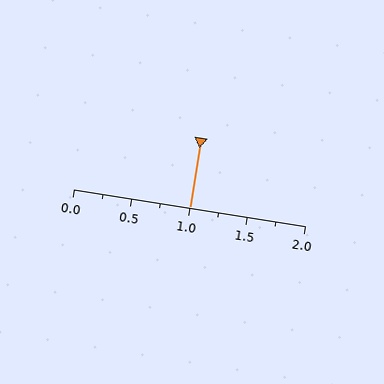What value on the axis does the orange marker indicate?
The marker indicates approximately 1.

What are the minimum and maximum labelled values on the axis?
The axis runs from 0.0 to 2.0.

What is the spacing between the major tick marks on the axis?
The major ticks are spaced 0.5 apart.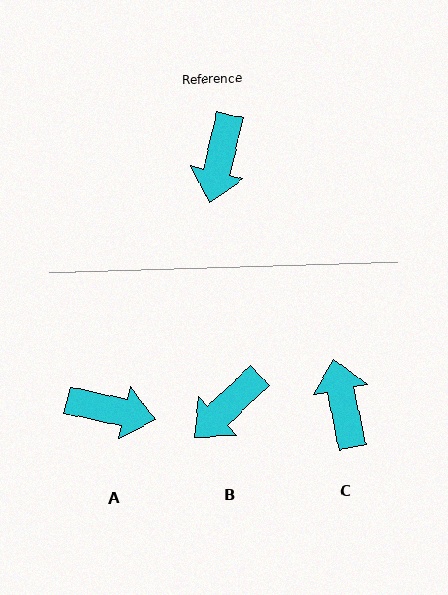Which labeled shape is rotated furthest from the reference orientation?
C, about 155 degrees away.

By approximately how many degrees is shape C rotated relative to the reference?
Approximately 155 degrees clockwise.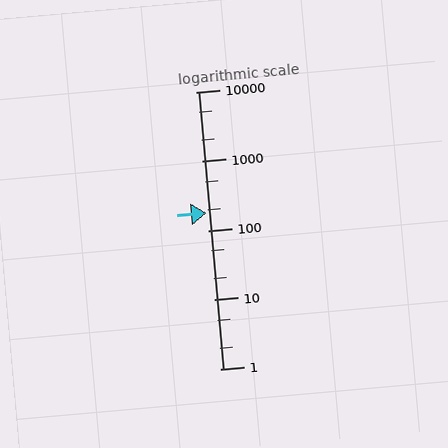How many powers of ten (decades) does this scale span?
The scale spans 4 decades, from 1 to 10000.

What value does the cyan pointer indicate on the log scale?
The pointer indicates approximately 180.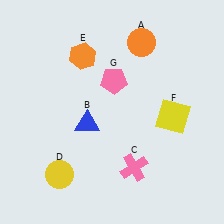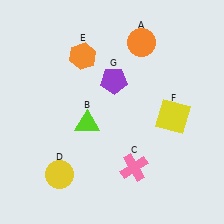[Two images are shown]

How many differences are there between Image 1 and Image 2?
There are 2 differences between the two images.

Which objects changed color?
B changed from blue to lime. G changed from pink to purple.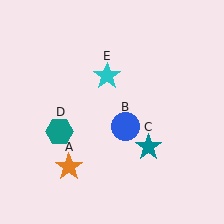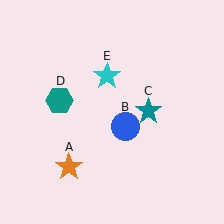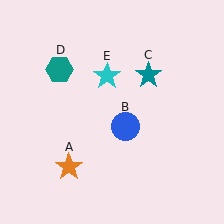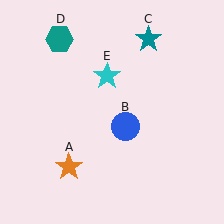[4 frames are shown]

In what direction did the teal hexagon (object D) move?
The teal hexagon (object D) moved up.